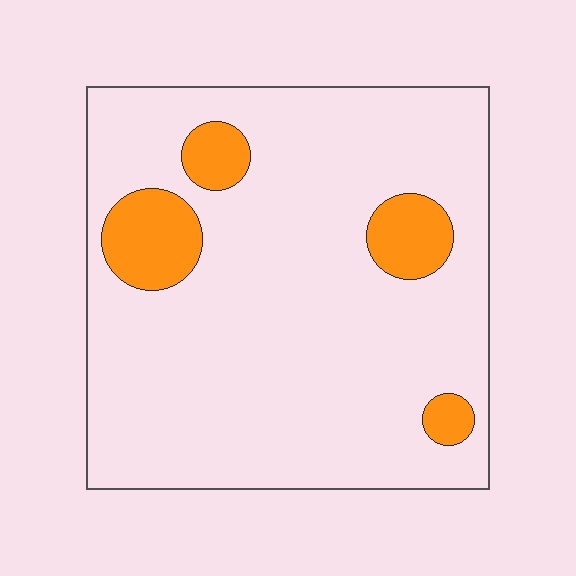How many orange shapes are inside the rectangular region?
4.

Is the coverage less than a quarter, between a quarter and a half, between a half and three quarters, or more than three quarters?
Less than a quarter.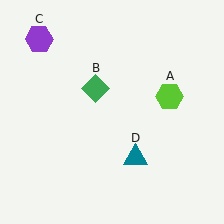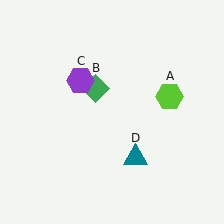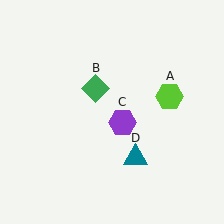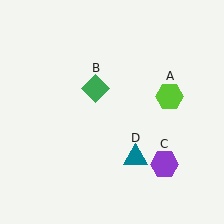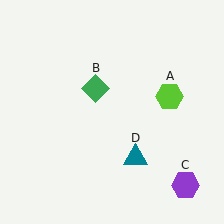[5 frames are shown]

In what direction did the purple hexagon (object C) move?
The purple hexagon (object C) moved down and to the right.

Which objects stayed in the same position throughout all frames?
Lime hexagon (object A) and green diamond (object B) and teal triangle (object D) remained stationary.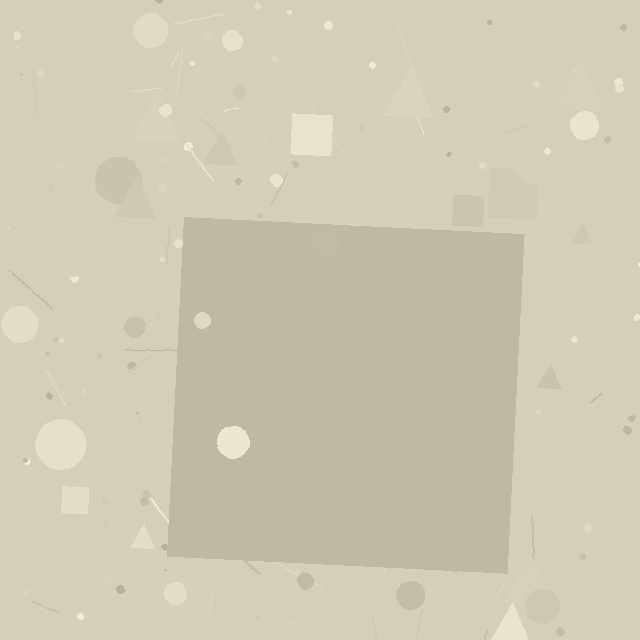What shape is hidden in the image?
A square is hidden in the image.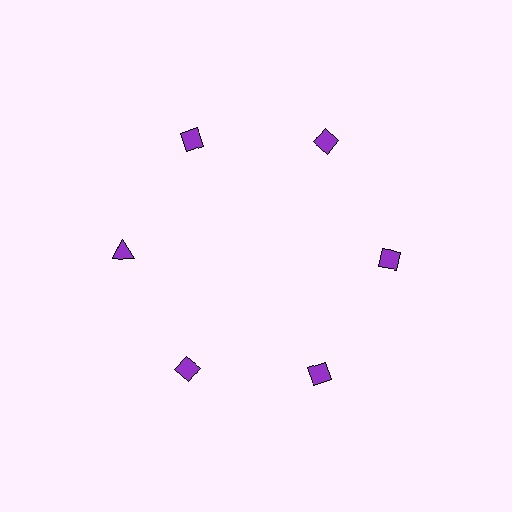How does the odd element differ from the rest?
It has a different shape: triangle instead of diamond.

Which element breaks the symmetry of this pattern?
The purple triangle at roughly the 9 o'clock position breaks the symmetry. All other shapes are purple diamonds.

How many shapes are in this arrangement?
There are 6 shapes arranged in a ring pattern.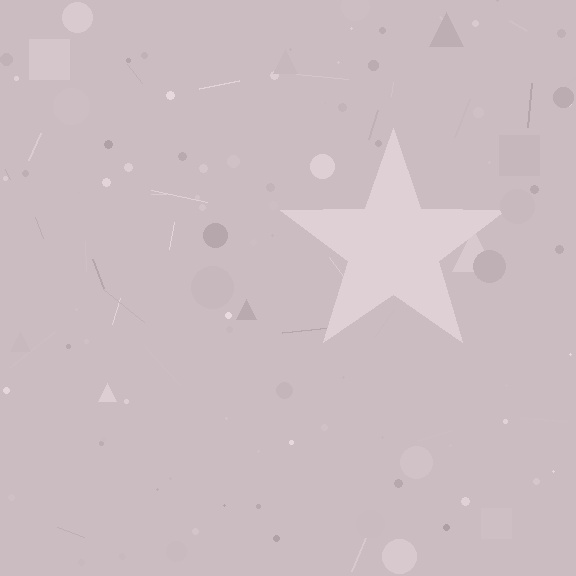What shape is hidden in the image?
A star is hidden in the image.